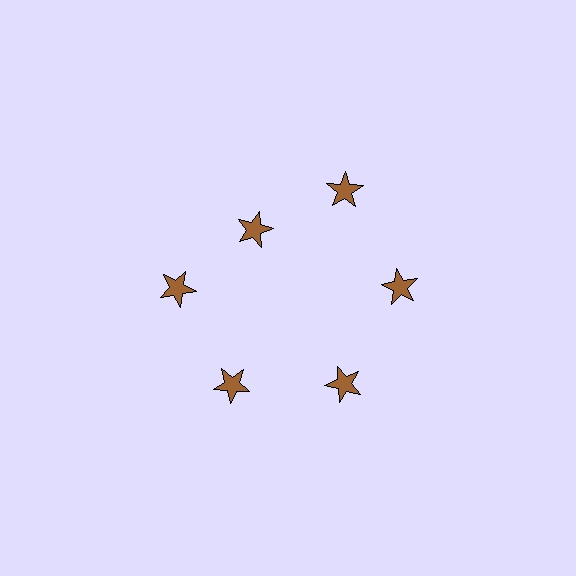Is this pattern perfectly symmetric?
No. The 6 brown stars are arranged in a ring, but one element near the 11 o'clock position is pulled inward toward the center, breaking the 6-fold rotational symmetry.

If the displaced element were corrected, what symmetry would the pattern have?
It would have 6-fold rotational symmetry — the pattern would map onto itself every 60 degrees.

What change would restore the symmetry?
The symmetry would be restored by moving it outward, back onto the ring so that all 6 stars sit at equal angles and equal distance from the center.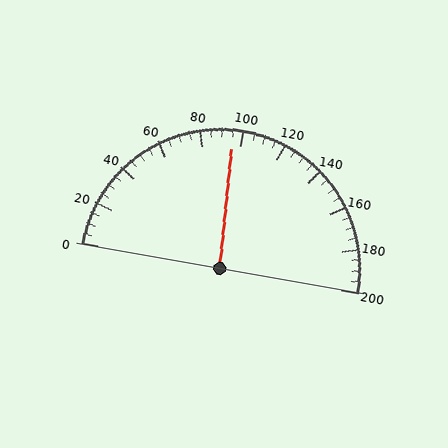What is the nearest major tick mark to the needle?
The nearest major tick mark is 100.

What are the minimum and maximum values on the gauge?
The gauge ranges from 0 to 200.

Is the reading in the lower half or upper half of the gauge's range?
The reading is in the lower half of the range (0 to 200).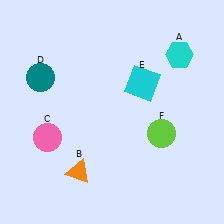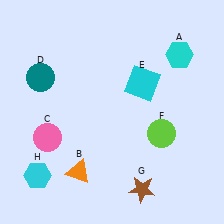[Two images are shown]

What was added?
A brown star (G), a cyan hexagon (H) were added in Image 2.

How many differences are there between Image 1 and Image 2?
There are 2 differences between the two images.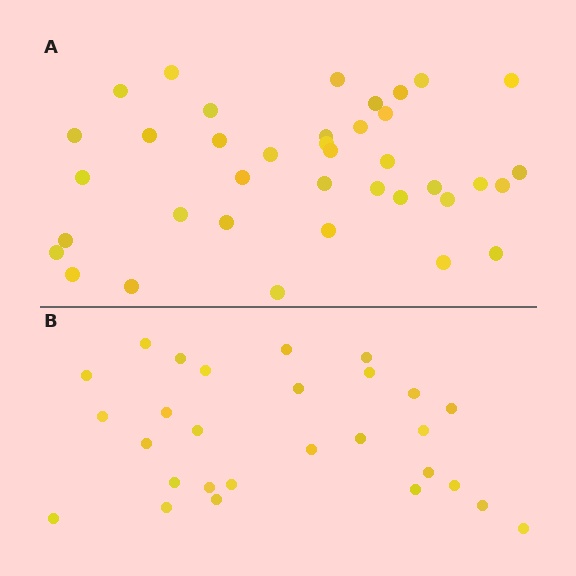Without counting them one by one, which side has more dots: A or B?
Region A (the top region) has more dots.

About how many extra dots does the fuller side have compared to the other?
Region A has roughly 10 or so more dots than region B.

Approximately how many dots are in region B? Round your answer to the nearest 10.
About 30 dots. (The exact count is 28, which rounds to 30.)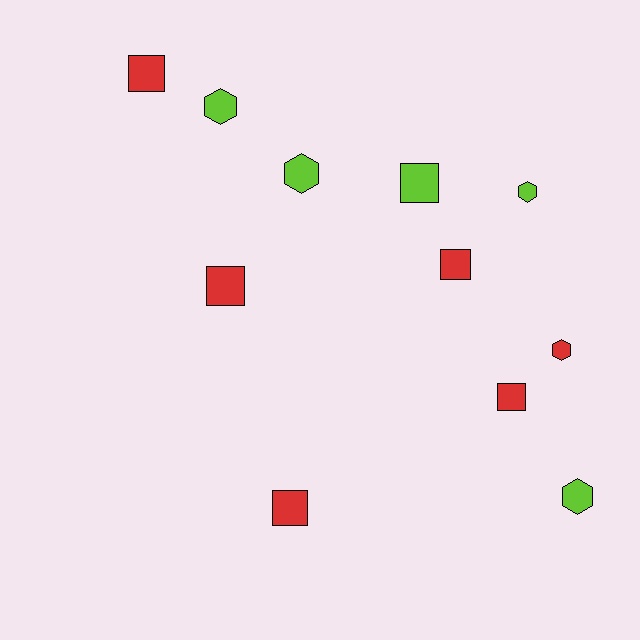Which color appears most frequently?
Red, with 6 objects.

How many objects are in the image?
There are 11 objects.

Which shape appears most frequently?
Square, with 6 objects.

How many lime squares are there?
There is 1 lime square.